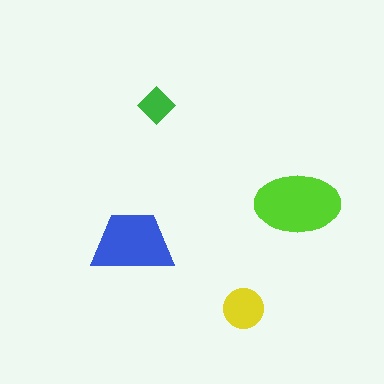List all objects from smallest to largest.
The green diamond, the yellow circle, the blue trapezoid, the lime ellipse.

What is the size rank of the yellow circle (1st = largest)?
3rd.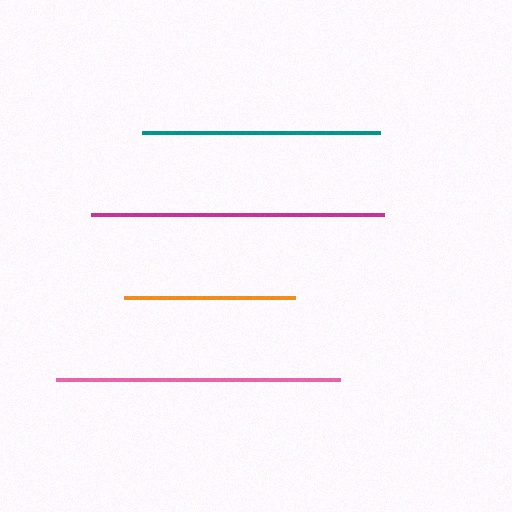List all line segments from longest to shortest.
From longest to shortest: magenta, pink, teal, orange.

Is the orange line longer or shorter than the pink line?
The pink line is longer than the orange line.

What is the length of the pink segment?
The pink segment is approximately 283 pixels long.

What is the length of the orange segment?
The orange segment is approximately 171 pixels long.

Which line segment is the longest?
The magenta line is the longest at approximately 293 pixels.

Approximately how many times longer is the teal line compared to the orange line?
The teal line is approximately 1.4 times the length of the orange line.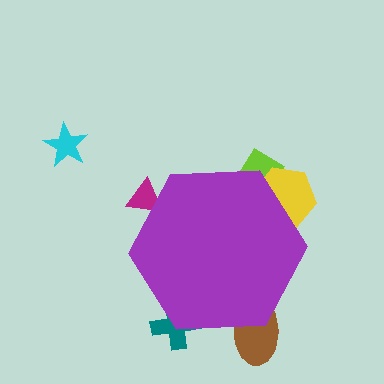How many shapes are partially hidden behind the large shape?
5 shapes are partially hidden.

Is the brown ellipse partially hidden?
Yes, the brown ellipse is partially hidden behind the purple hexagon.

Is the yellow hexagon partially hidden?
Yes, the yellow hexagon is partially hidden behind the purple hexagon.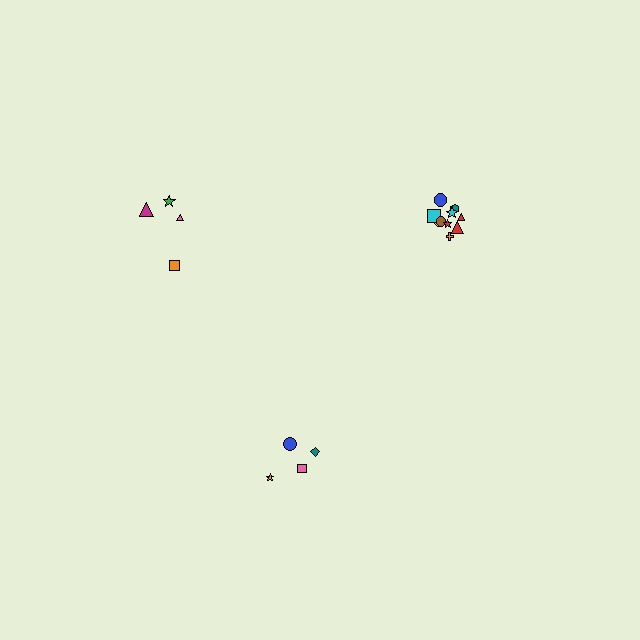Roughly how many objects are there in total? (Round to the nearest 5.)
Roughly 20 objects in total.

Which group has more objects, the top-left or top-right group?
The top-right group.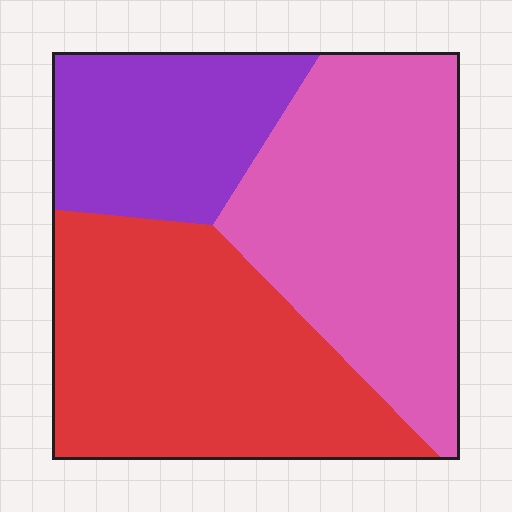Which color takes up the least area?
Purple, at roughly 20%.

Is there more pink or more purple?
Pink.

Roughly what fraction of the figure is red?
Red takes up about two fifths (2/5) of the figure.